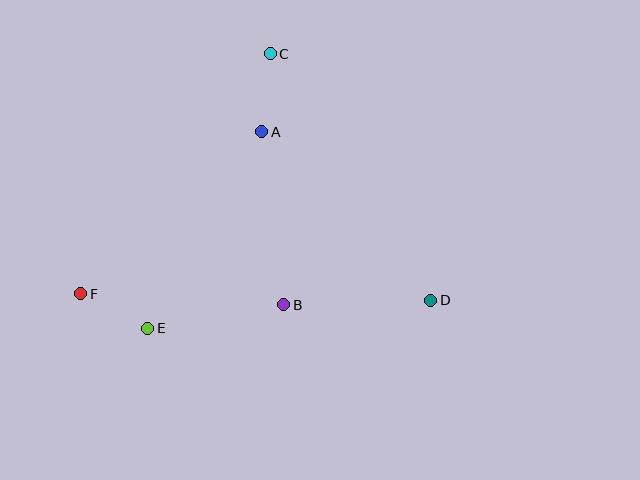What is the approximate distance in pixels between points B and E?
The distance between B and E is approximately 138 pixels.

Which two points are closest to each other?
Points E and F are closest to each other.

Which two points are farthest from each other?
Points D and F are farthest from each other.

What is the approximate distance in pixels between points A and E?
The distance between A and E is approximately 227 pixels.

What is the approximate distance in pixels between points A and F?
The distance between A and F is approximately 243 pixels.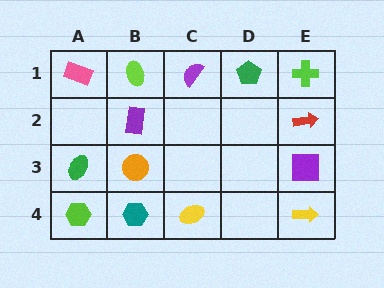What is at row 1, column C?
A purple semicircle.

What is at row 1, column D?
A green pentagon.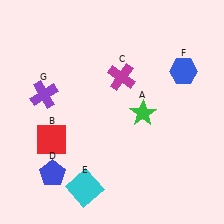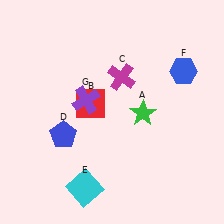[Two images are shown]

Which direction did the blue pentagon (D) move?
The blue pentagon (D) moved up.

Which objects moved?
The objects that moved are: the red square (B), the blue pentagon (D), the purple cross (G).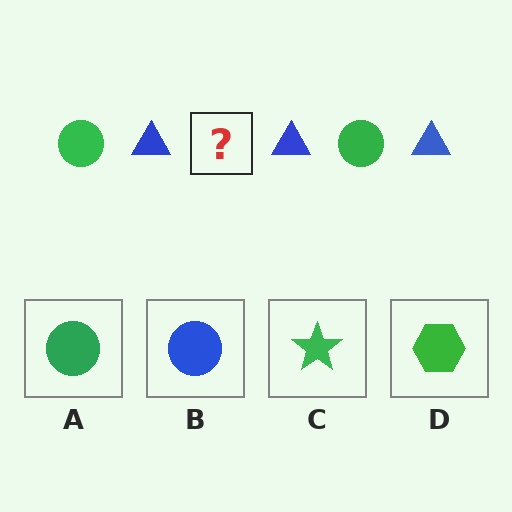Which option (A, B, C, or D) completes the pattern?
A.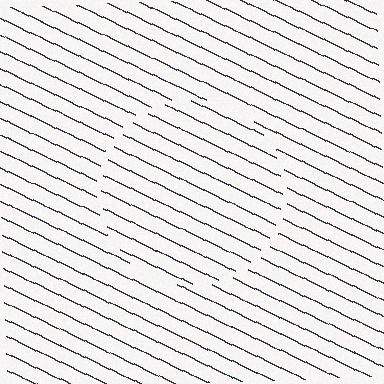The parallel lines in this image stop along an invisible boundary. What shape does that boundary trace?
An illusory circle. The interior of the shape contains the same grating, shifted by half a period — the contour is defined by the phase discontinuity where line-ends from the inner and outer gratings abut.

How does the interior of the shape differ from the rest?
The interior of the shape contains the same grating, shifted by half a period — the contour is defined by the phase discontinuity where line-ends from the inner and outer gratings abut.